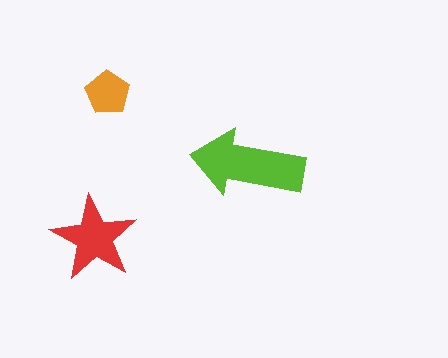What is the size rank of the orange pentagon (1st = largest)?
3rd.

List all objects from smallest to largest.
The orange pentagon, the red star, the lime arrow.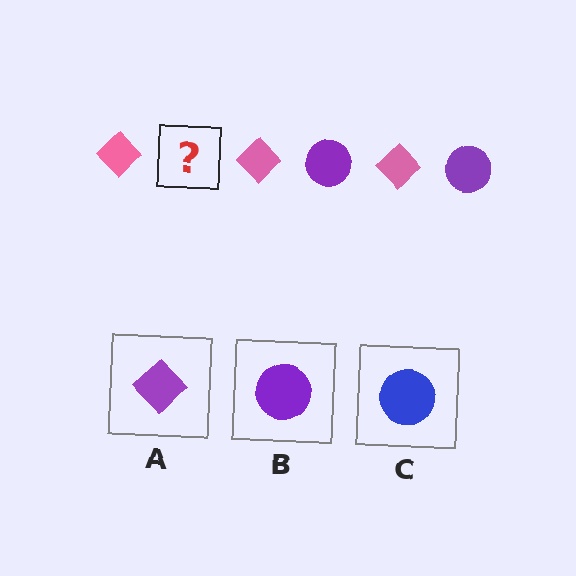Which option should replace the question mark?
Option B.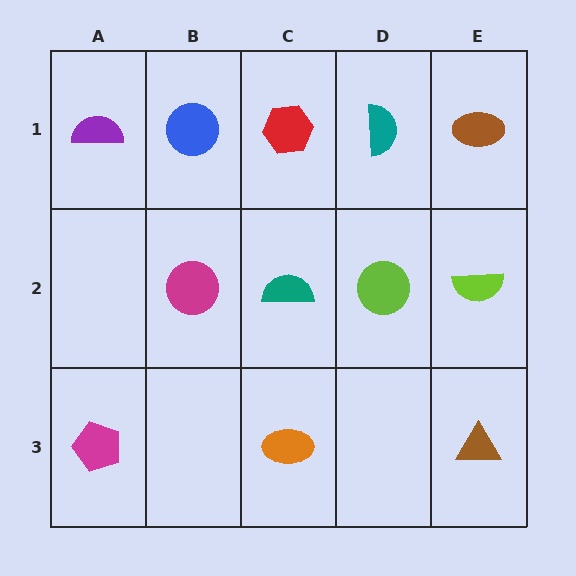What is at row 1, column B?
A blue circle.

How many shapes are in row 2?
4 shapes.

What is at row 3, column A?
A magenta pentagon.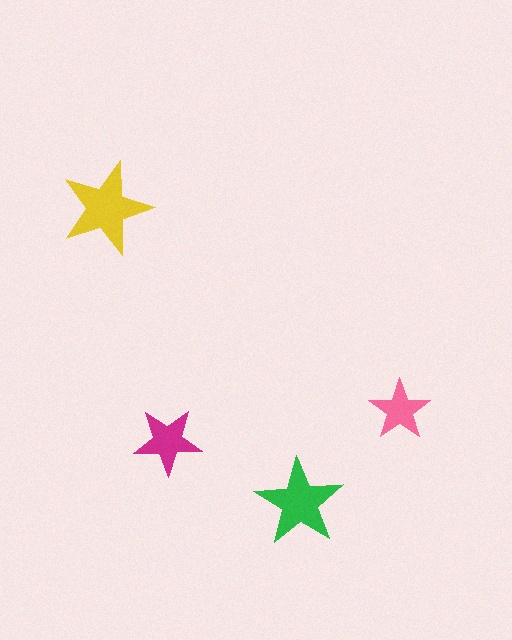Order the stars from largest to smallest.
the yellow one, the green one, the magenta one, the pink one.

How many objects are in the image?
There are 4 objects in the image.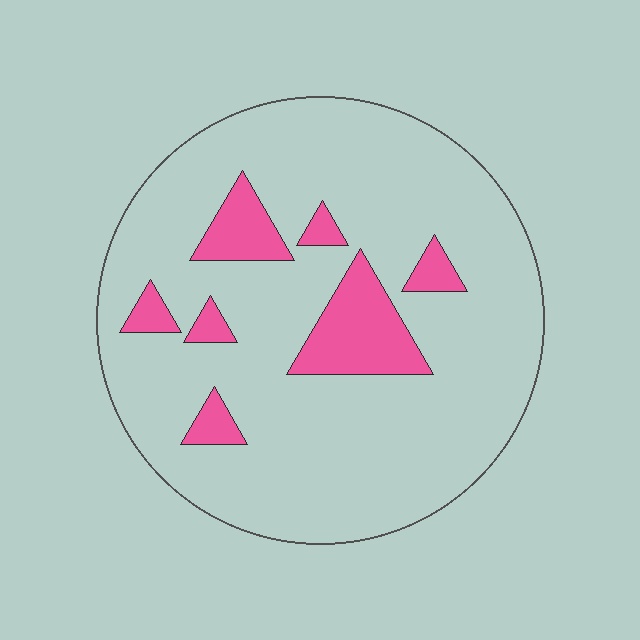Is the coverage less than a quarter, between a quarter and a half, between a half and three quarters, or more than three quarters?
Less than a quarter.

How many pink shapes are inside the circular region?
7.